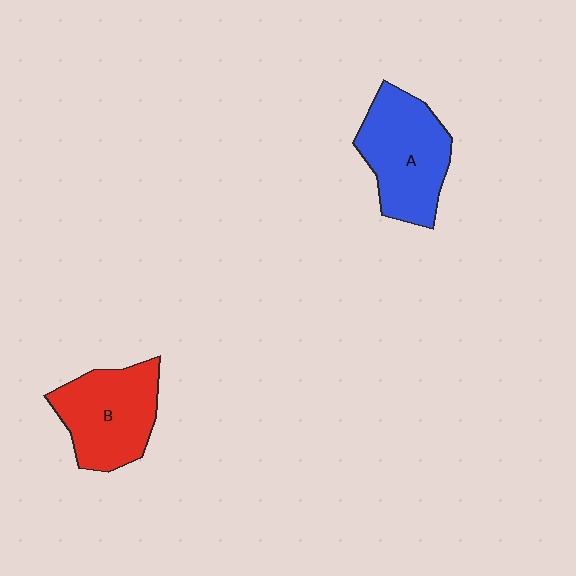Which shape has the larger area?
Shape A (blue).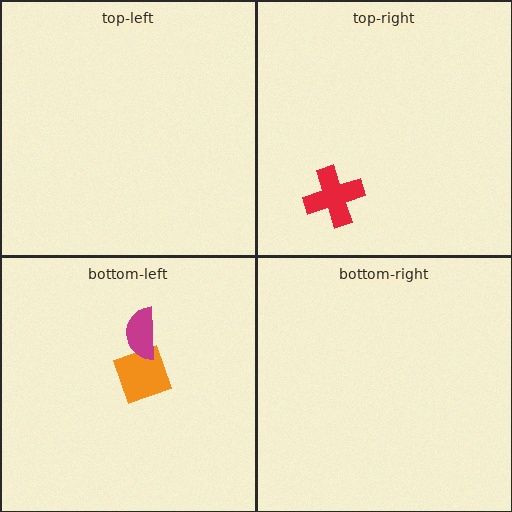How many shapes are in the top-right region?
1.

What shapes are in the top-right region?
The red cross.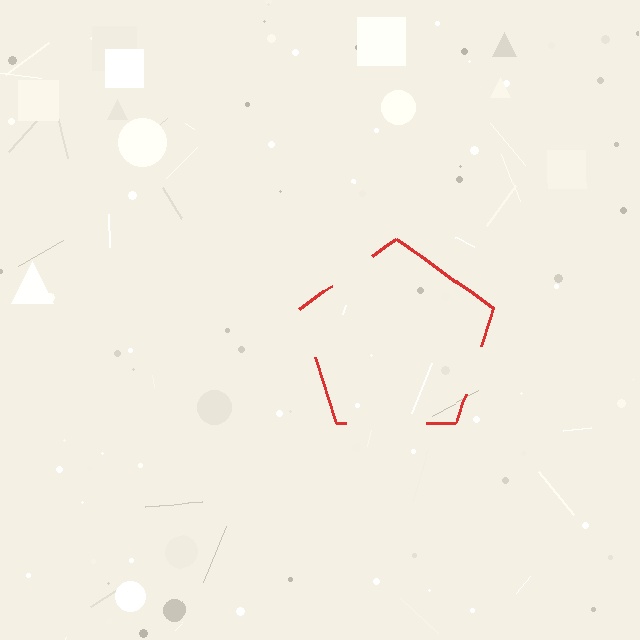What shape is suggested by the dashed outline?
The dashed outline suggests a pentagon.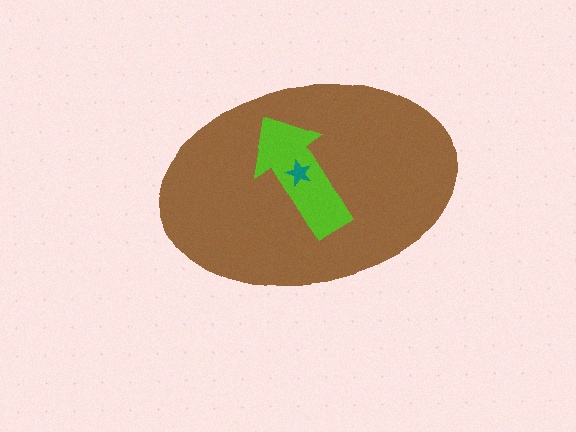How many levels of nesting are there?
3.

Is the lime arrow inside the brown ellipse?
Yes.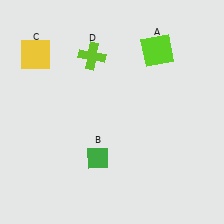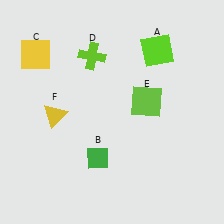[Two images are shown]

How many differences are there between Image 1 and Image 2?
There are 2 differences between the two images.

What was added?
A lime square (E), a yellow triangle (F) were added in Image 2.